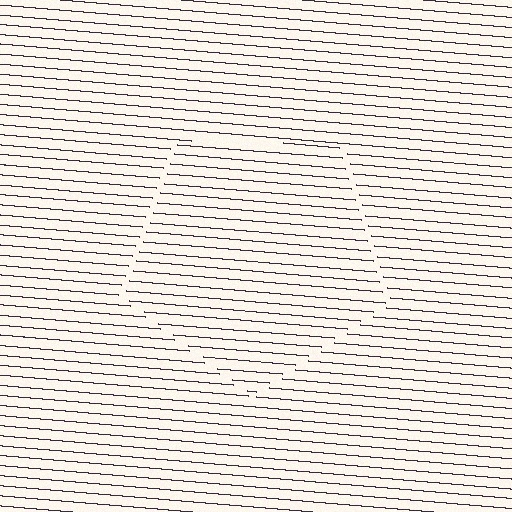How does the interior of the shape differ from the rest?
The interior of the shape contains the same grating, shifted by half a period — the contour is defined by the phase discontinuity where line-ends from the inner and outer gratings abut.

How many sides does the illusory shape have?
5 sides — the line-ends trace a pentagon.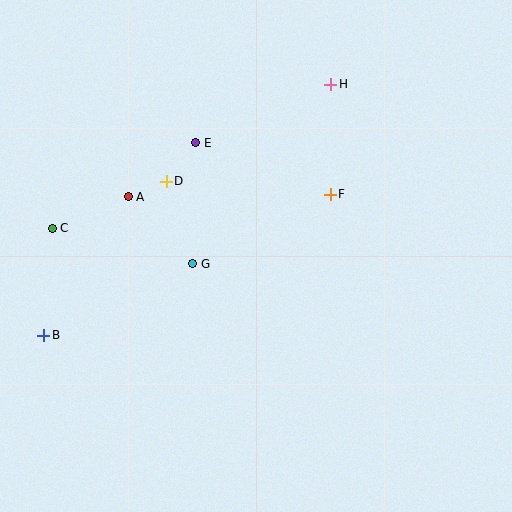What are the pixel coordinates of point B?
Point B is at (44, 335).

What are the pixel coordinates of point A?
Point A is at (128, 197).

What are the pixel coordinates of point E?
Point E is at (196, 143).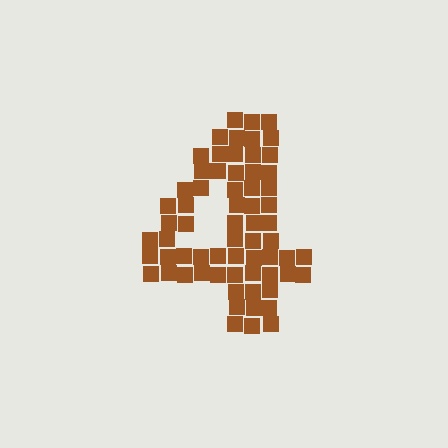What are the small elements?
The small elements are squares.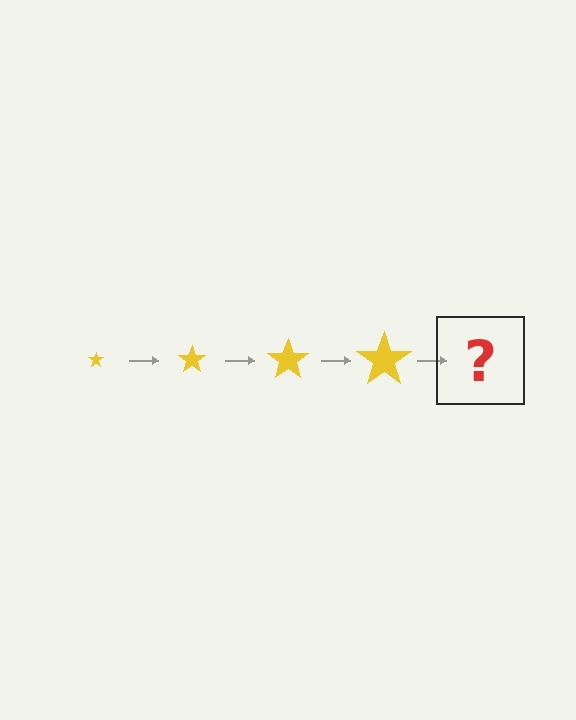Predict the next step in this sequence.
The next step is a yellow star, larger than the previous one.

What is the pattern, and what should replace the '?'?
The pattern is that the star gets progressively larger each step. The '?' should be a yellow star, larger than the previous one.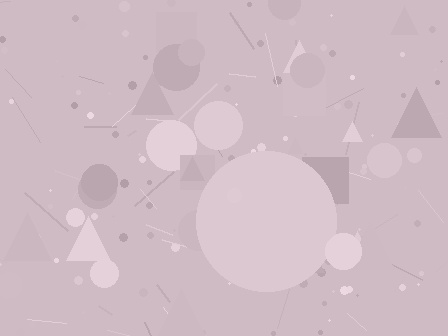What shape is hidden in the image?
A circle is hidden in the image.